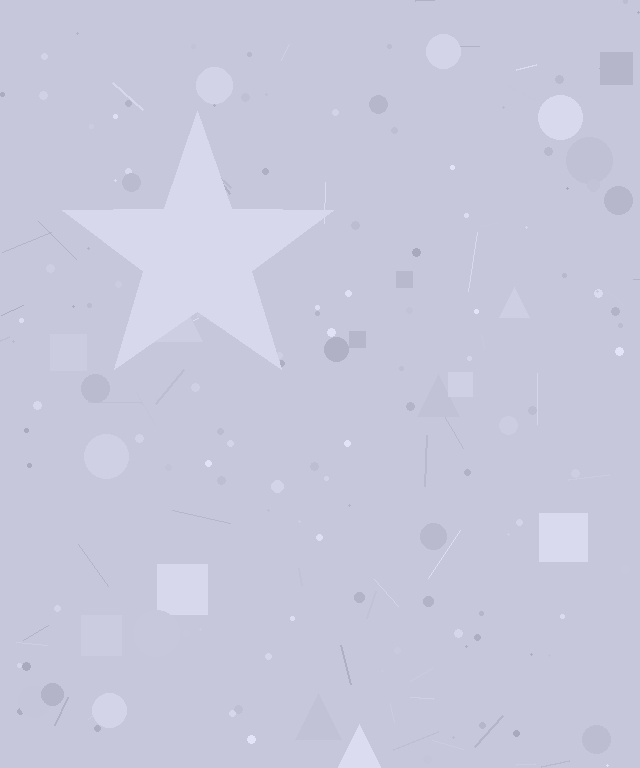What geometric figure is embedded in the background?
A star is embedded in the background.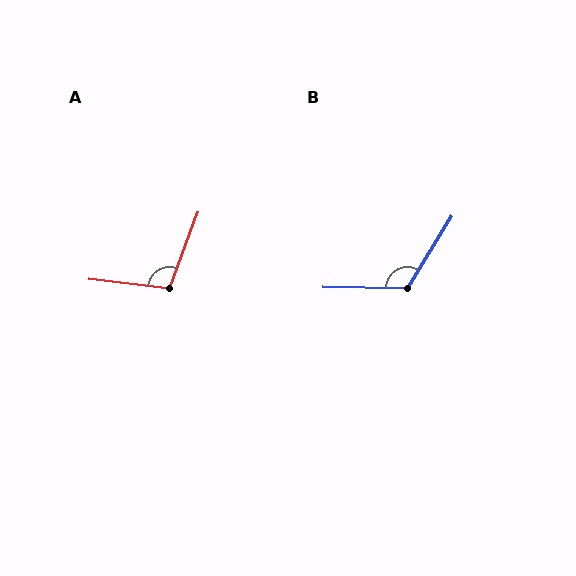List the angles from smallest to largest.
A (104°), B (120°).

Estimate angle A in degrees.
Approximately 104 degrees.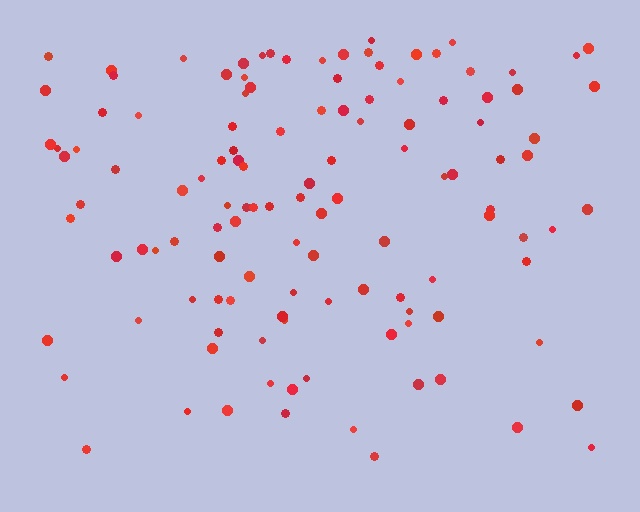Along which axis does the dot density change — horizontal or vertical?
Vertical.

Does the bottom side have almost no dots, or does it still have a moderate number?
Still a moderate number, just noticeably fewer than the top.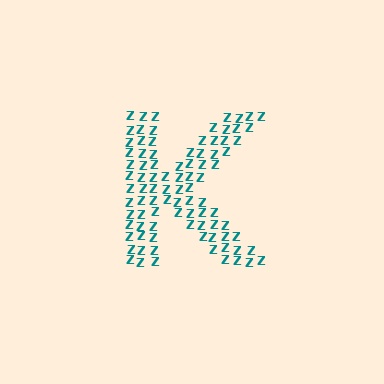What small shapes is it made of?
It is made of small letter Z's.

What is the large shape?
The large shape is the letter K.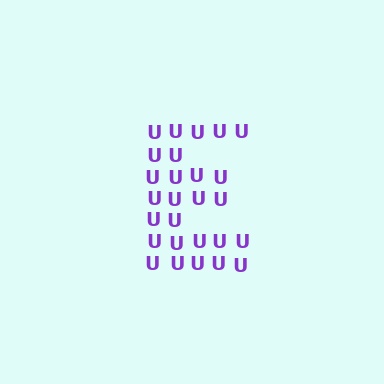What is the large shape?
The large shape is the letter E.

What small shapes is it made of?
It is made of small letter U's.